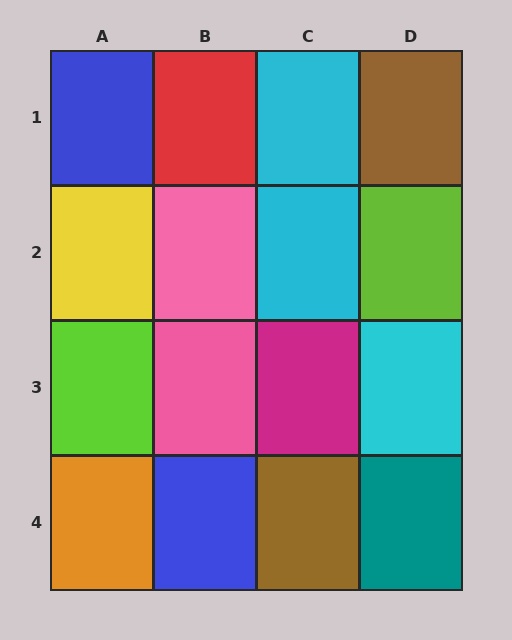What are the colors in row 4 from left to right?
Orange, blue, brown, teal.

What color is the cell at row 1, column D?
Brown.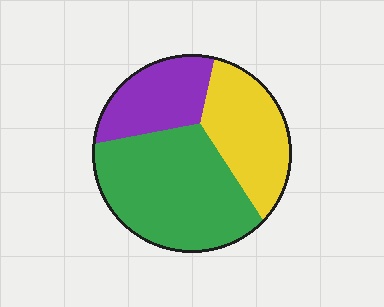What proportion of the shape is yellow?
Yellow takes up about one quarter (1/4) of the shape.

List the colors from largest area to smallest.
From largest to smallest: green, yellow, purple.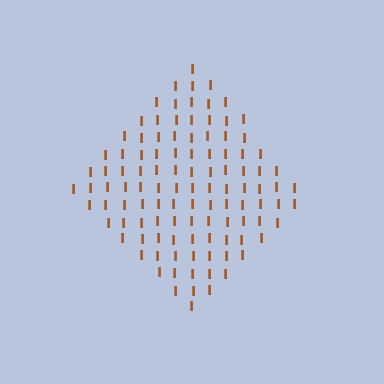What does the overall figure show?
The overall figure shows a diamond.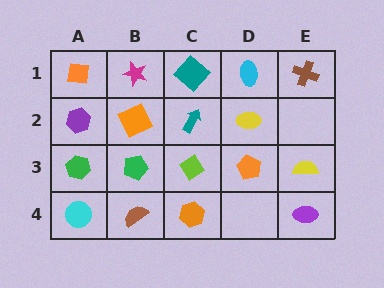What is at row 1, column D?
A cyan ellipse.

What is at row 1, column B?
A magenta star.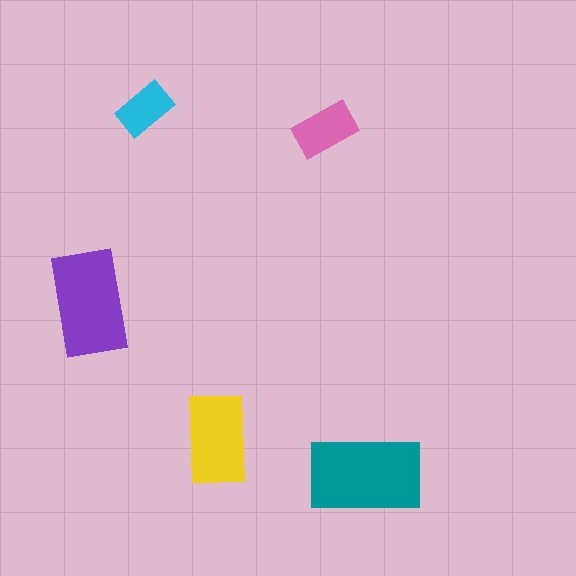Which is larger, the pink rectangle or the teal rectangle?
The teal one.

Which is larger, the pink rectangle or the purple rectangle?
The purple one.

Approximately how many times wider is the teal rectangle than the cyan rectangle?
About 2 times wider.